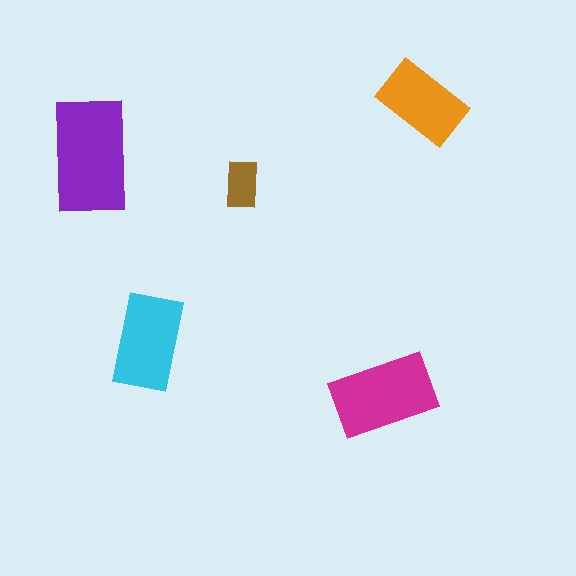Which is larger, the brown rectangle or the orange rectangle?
The orange one.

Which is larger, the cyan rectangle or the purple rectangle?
The purple one.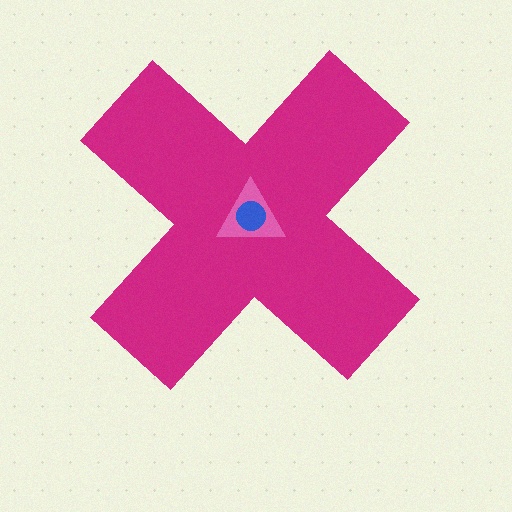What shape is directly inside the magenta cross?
The pink triangle.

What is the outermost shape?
The magenta cross.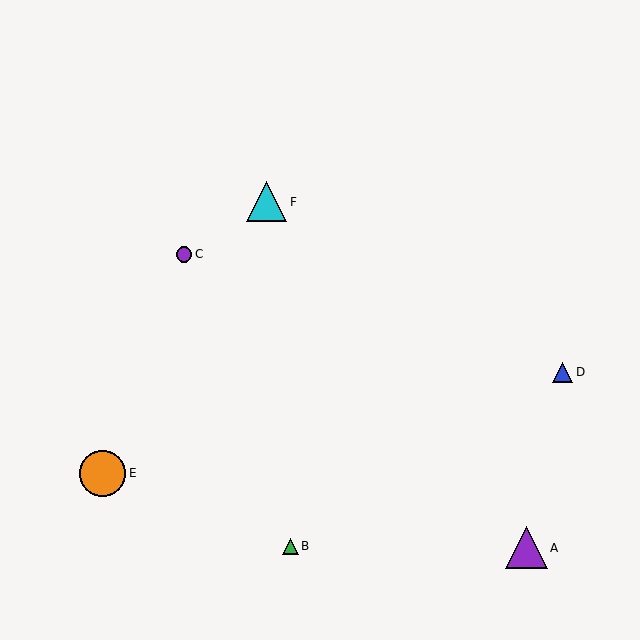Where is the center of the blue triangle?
The center of the blue triangle is at (562, 372).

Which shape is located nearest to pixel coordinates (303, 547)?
The green triangle (labeled B) at (290, 546) is nearest to that location.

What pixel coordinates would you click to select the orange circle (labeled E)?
Click at (103, 473) to select the orange circle E.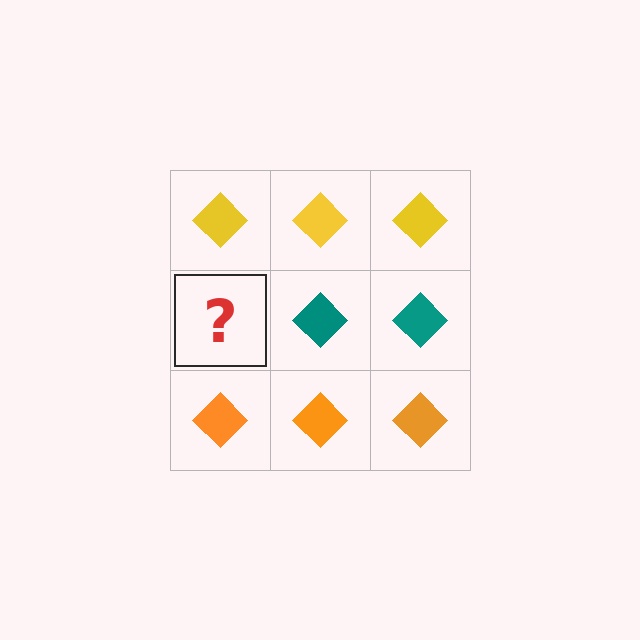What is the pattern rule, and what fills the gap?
The rule is that each row has a consistent color. The gap should be filled with a teal diamond.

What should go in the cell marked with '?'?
The missing cell should contain a teal diamond.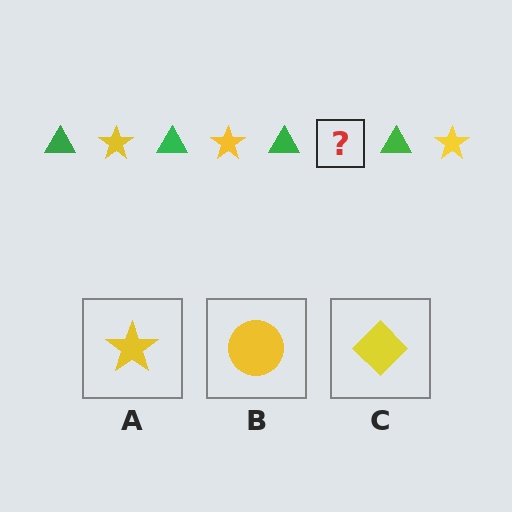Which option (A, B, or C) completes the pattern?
A.